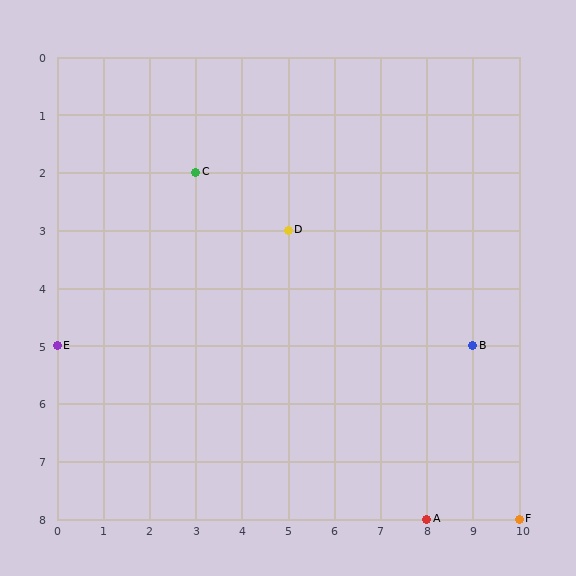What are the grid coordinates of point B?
Point B is at grid coordinates (9, 5).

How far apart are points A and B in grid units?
Points A and B are 1 column and 3 rows apart (about 3.2 grid units diagonally).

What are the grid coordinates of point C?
Point C is at grid coordinates (3, 2).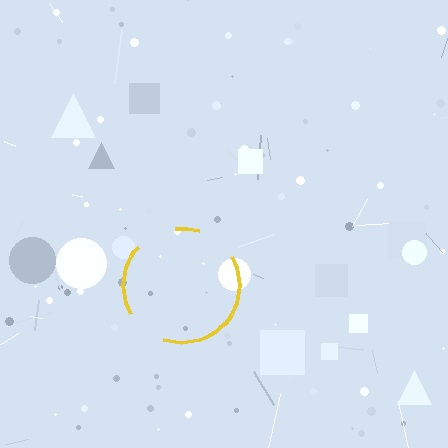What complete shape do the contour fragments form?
The contour fragments form a circle.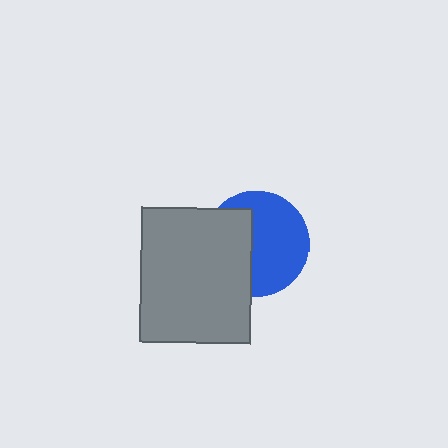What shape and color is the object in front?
The object in front is a gray rectangle.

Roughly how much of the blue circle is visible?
About half of it is visible (roughly 59%).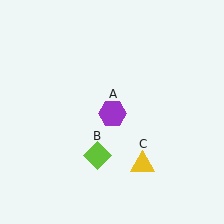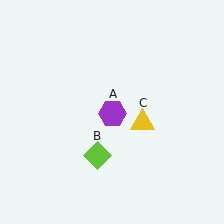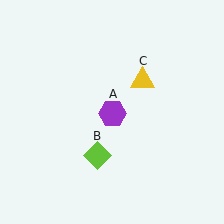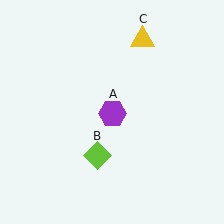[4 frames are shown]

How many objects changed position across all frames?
1 object changed position: yellow triangle (object C).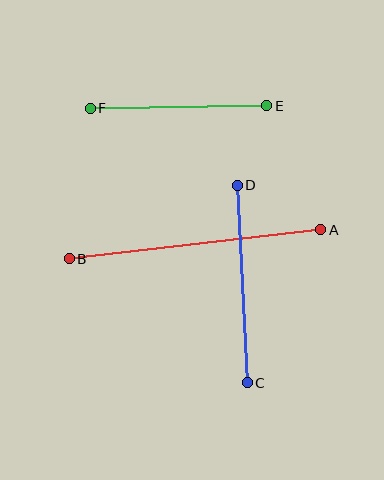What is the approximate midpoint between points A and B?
The midpoint is at approximately (195, 244) pixels.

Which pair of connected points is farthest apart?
Points A and B are farthest apart.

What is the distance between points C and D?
The distance is approximately 198 pixels.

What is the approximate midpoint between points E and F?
The midpoint is at approximately (178, 107) pixels.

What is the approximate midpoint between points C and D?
The midpoint is at approximately (242, 284) pixels.